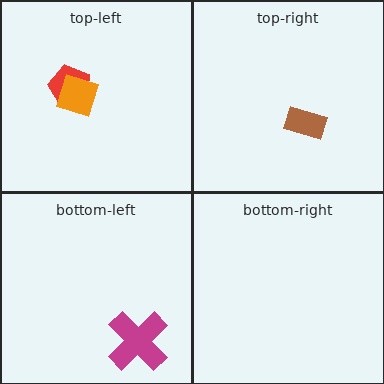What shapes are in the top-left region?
The red pentagon, the orange diamond.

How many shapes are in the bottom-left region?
1.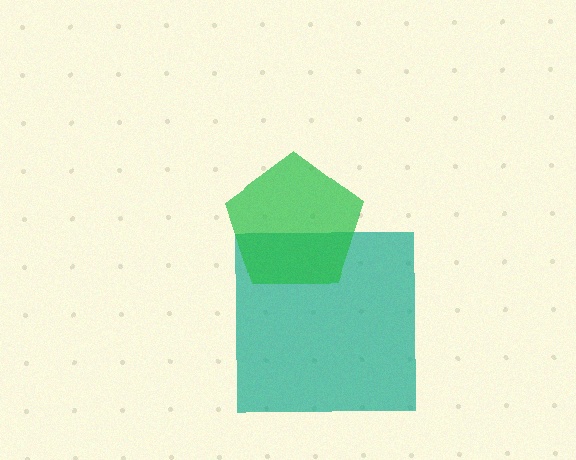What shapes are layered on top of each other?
The layered shapes are: a teal square, a green pentagon.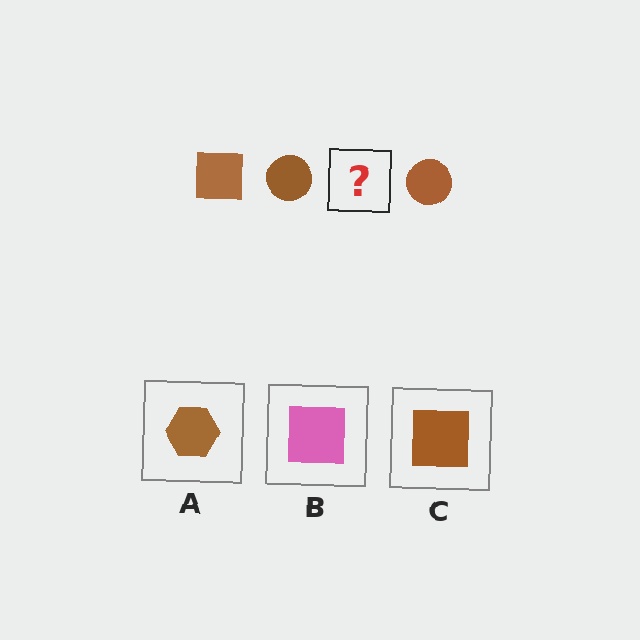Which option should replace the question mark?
Option C.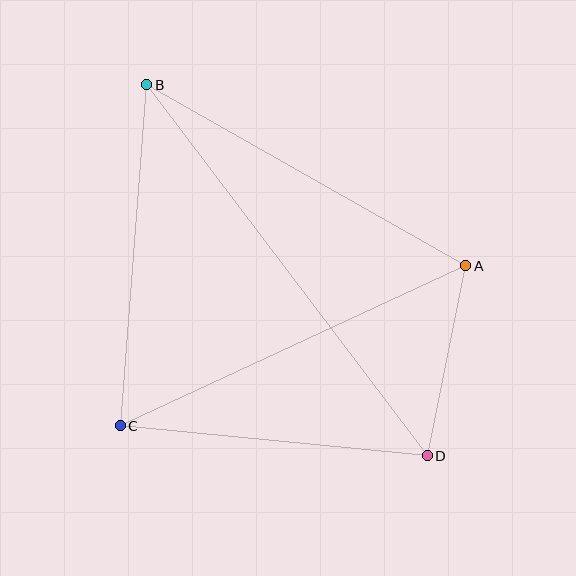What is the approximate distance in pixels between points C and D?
The distance between C and D is approximately 309 pixels.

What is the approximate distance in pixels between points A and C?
The distance between A and C is approximately 381 pixels.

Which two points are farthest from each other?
Points B and D are farthest from each other.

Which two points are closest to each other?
Points A and D are closest to each other.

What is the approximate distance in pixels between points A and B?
The distance between A and B is approximately 367 pixels.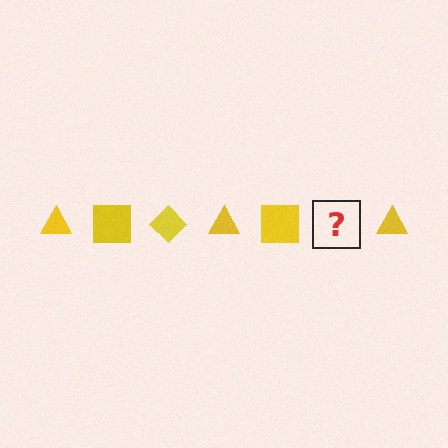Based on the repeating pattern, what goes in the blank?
The blank should be a yellow diamond.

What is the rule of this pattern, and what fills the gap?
The rule is that the pattern cycles through triangle, square, diamond shapes in yellow. The gap should be filled with a yellow diamond.